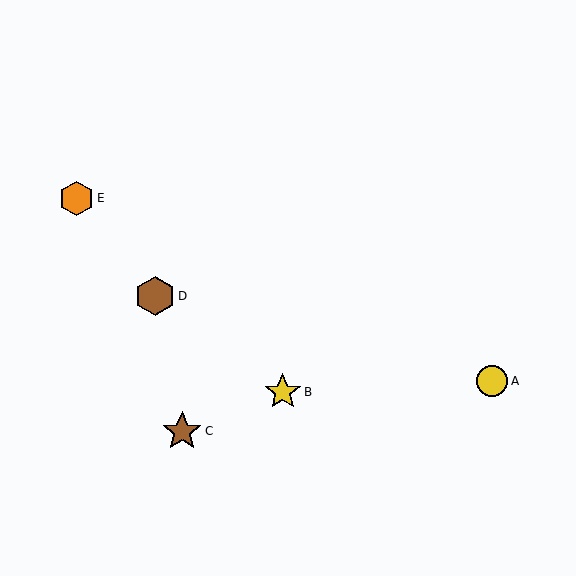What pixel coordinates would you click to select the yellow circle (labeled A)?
Click at (492, 381) to select the yellow circle A.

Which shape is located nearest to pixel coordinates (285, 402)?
The yellow star (labeled B) at (283, 392) is nearest to that location.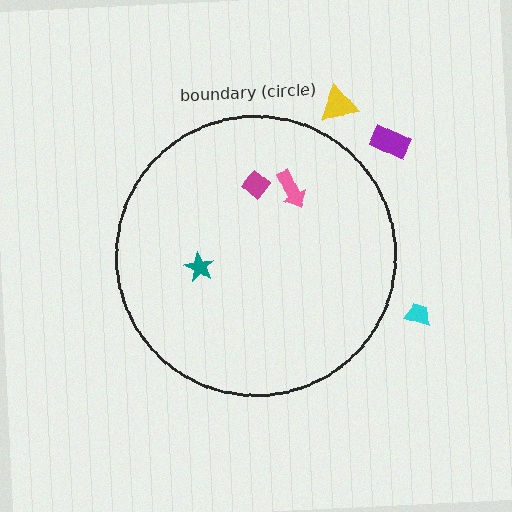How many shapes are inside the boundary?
3 inside, 3 outside.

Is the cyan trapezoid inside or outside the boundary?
Outside.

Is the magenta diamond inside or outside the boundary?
Inside.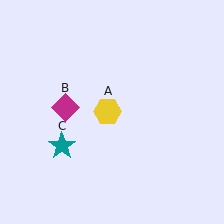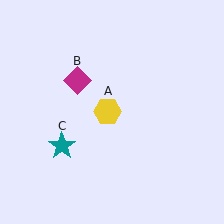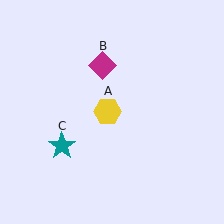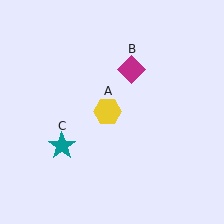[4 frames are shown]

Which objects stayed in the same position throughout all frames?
Yellow hexagon (object A) and teal star (object C) remained stationary.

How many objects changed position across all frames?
1 object changed position: magenta diamond (object B).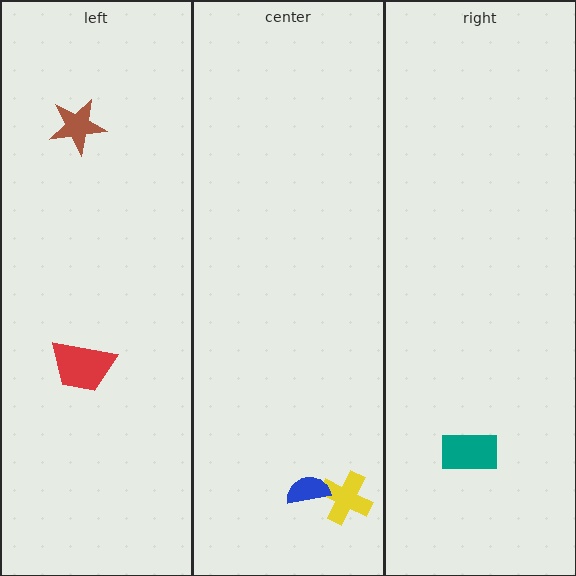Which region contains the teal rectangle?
The right region.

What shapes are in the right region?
The teal rectangle.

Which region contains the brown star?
The left region.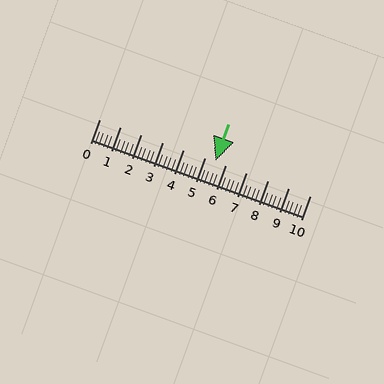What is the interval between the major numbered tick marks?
The major tick marks are spaced 1 units apart.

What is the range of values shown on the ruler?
The ruler shows values from 0 to 10.